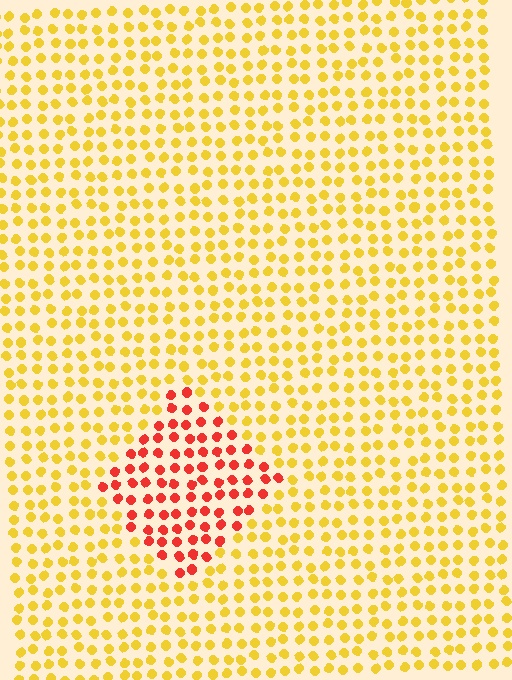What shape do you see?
I see a diamond.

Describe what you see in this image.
The image is filled with small yellow elements in a uniform arrangement. A diamond-shaped region is visible where the elements are tinted to a slightly different hue, forming a subtle color boundary.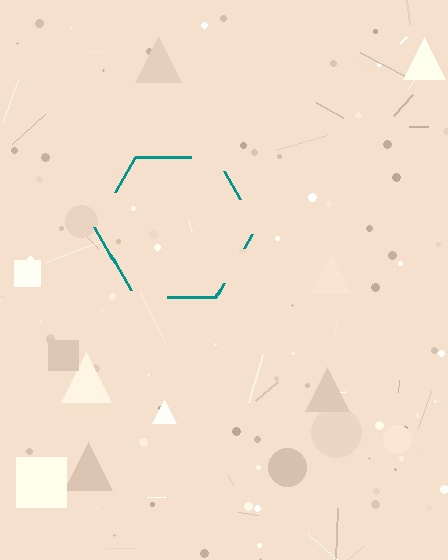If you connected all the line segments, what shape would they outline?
They would outline a hexagon.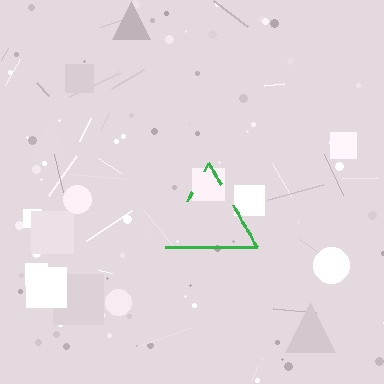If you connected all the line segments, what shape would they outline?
They would outline a triangle.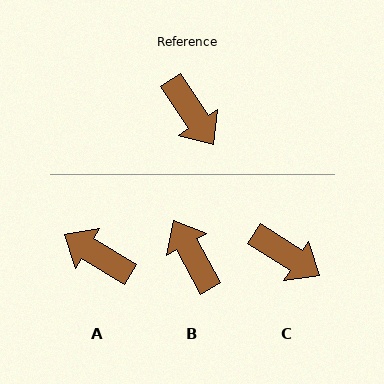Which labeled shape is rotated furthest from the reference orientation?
B, about 175 degrees away.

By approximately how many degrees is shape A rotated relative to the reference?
Approximately 155 degrees clockwise.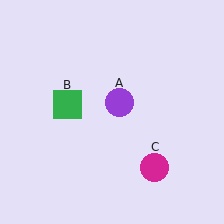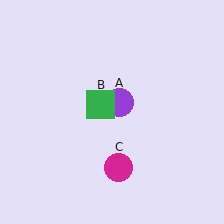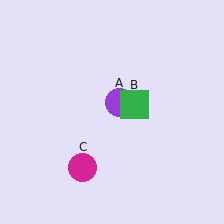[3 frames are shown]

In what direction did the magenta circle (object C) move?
The magenta circle (object C) moved left.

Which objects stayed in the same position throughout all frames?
Purple circle (object A) remained stationary.